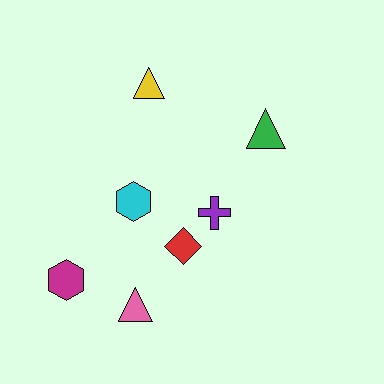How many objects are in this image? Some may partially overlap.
There are 7 objects.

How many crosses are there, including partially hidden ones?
There is 1 cross.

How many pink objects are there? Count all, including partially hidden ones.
There is 1 pink object.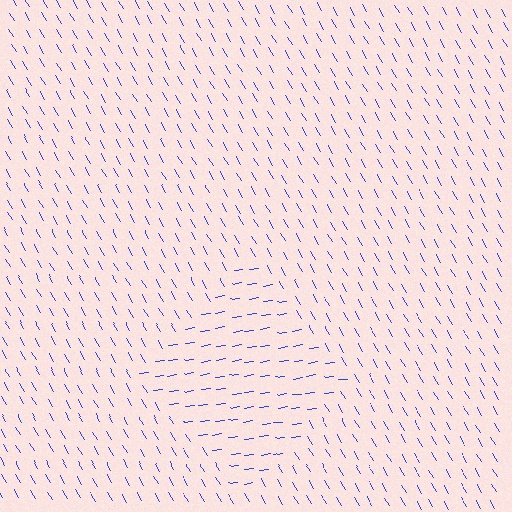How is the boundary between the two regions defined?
The boundary is defined purely by a change in line orientation (approximately 68 degrees difference). All lines are the same color and thickness.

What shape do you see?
I see a diamond.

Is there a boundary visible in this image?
Yes, there is a texture boundary formed by a change in line orientation.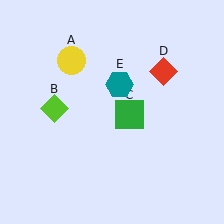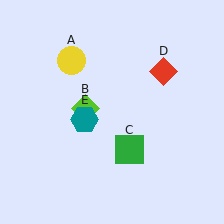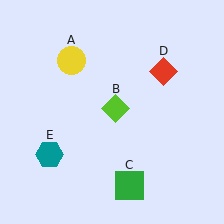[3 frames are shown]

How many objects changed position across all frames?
3 objects changed position: lime diamond (object B), green square (object C), teal hexagon (object E).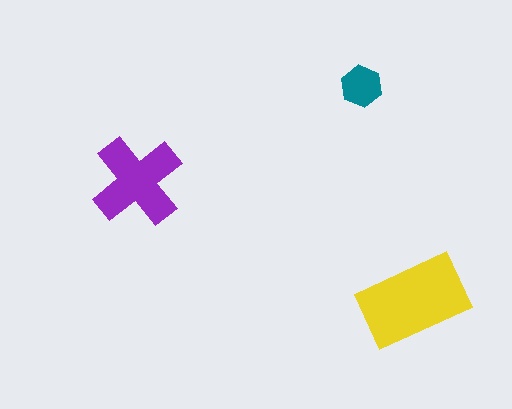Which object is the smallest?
The teal hexagon.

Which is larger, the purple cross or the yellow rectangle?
The yellow rectangle.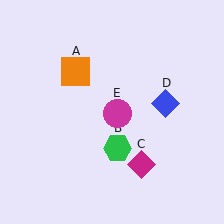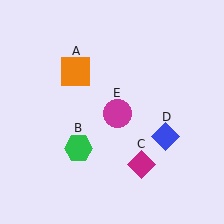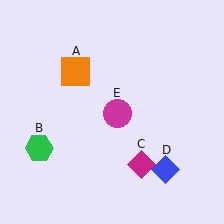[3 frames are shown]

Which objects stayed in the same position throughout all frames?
Orange square (object A) and magenta diamond (object C) and magenta circle (object E) remained stationary.